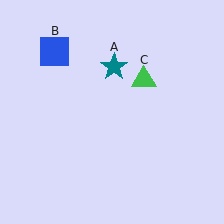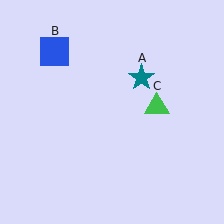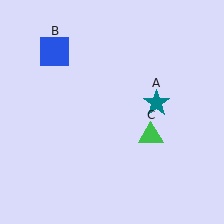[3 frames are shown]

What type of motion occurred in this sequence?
The teal star (object A), green triangle (object C) rotated clockwise around the center of the scene.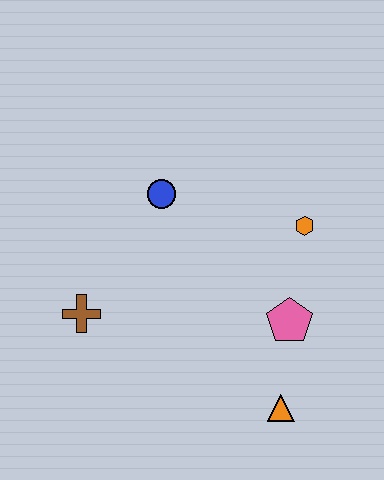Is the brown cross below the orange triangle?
No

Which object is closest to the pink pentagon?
The orange triangle is closest to the pink pentagon.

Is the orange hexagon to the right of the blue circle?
Yes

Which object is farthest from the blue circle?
The orange triangle is farthest from the blue circle.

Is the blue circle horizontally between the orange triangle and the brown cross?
Yes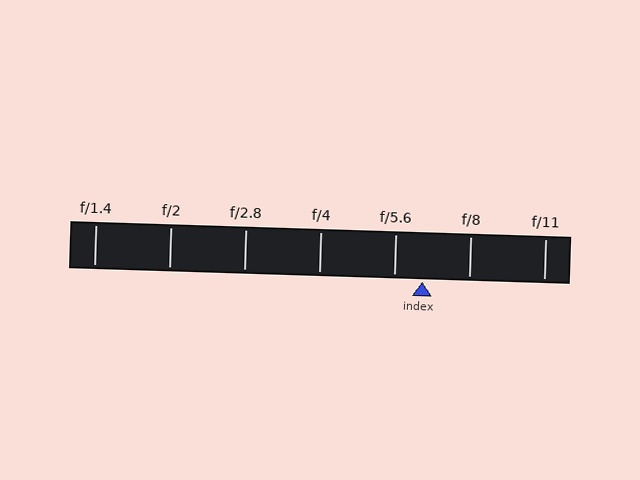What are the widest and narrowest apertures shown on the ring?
The widest aperture shown is f/1.4 and the narrowest is f/11.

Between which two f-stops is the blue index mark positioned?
The index mark is between f/5.6 and f/8.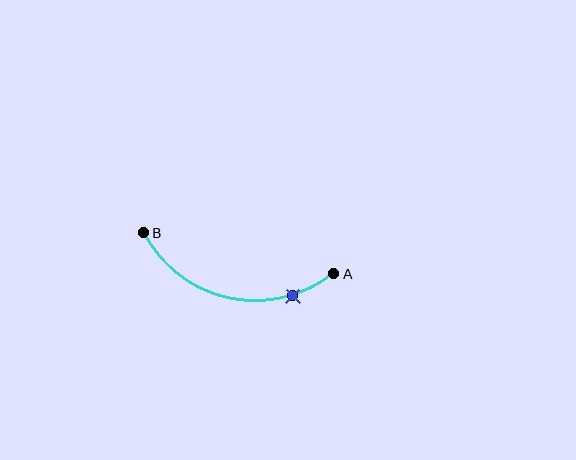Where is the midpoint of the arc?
The arc midpoint is the point on the curve farthest from the straight line joining A and B. It sits below that line.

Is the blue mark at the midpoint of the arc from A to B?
No. The blue mark lies on the arc but is closer to endpoint A. The arc midpoint would be at the point on the curve equidistant along the arc from both A and B.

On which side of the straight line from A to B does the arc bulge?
The arc bulges below the straight line connecting A and B.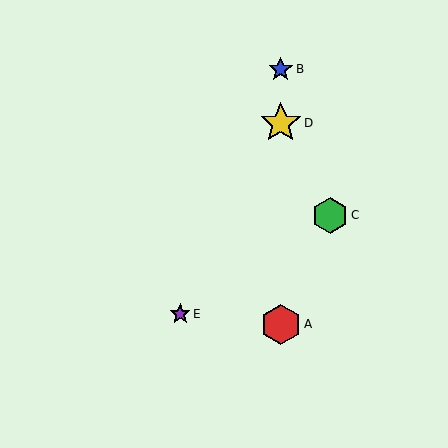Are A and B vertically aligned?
Yes, both are at x≈281.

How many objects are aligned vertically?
3 objects (A, B, D) are aligned vertically.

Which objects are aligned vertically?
Objects A, B, D are aligned vertically.